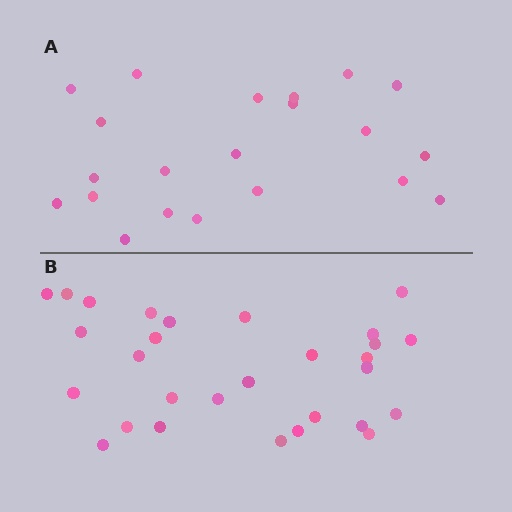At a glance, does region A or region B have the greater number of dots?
Region B (the bottom region) has more dots.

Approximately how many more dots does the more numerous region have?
Region B has roughly 8 or so more dots than region A.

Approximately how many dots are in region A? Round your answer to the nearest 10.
About 20 dots. (The exact count is 21, which rounds to 20.)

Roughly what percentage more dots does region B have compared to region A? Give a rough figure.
About 40% more.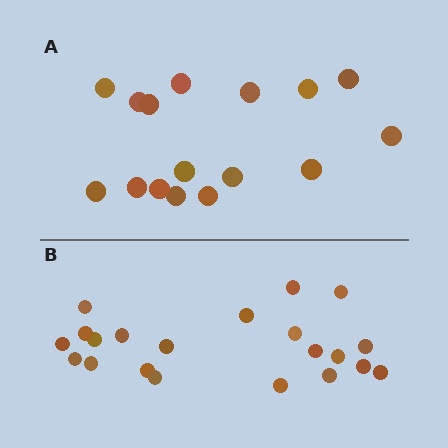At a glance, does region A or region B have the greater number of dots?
Region B (the bottom region) has more dots.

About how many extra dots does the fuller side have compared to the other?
Region B has about 5 more dots than region A.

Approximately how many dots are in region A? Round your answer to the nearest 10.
About 20 dots. (The exact count is 16, which rounds to 20.)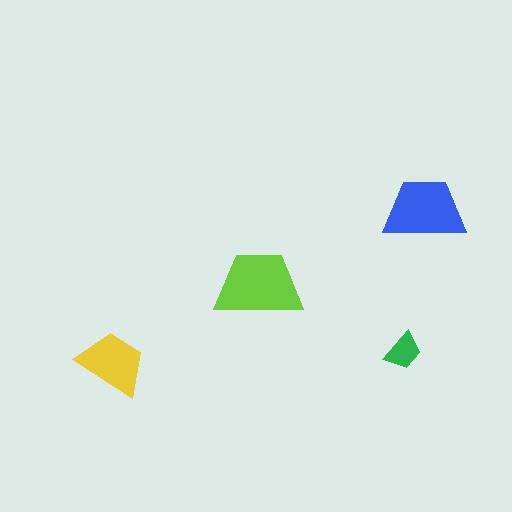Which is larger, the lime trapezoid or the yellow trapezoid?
The lime one.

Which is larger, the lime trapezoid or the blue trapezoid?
The lime one.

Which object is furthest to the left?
The yellow trapezoid is leftmost.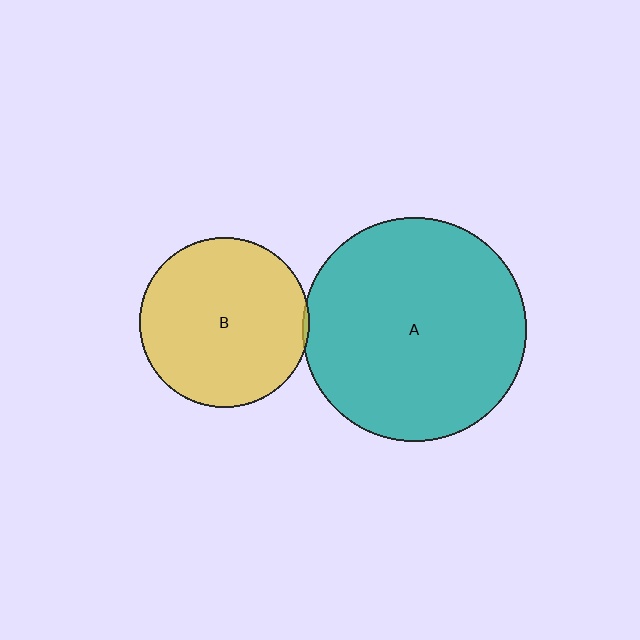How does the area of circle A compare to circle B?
Approximately 1.7 times.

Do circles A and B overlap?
Yes.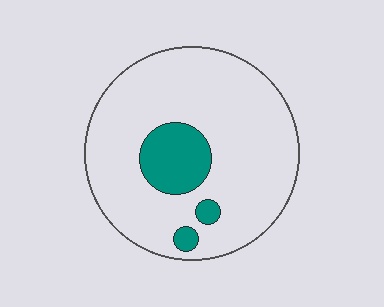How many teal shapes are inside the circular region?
3.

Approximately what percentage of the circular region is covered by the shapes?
Approximately 15%.